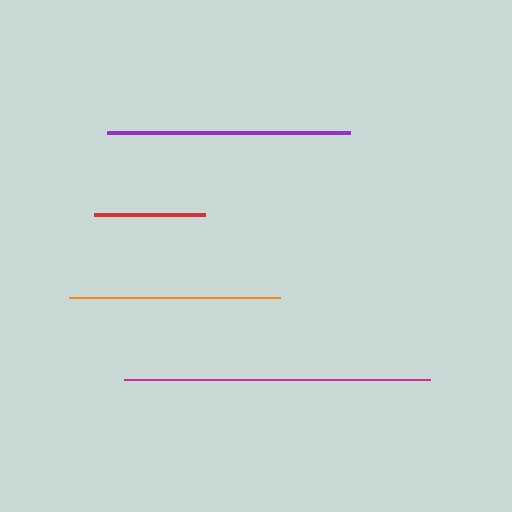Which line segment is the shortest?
The red line is the shortest at approximately 111 pixels.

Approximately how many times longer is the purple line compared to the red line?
The purple line is approximately 2.2 times the length of the red line.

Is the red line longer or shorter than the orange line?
The orange line is longer than the red line.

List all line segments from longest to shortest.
From longest to shortest: magenta, purple, orange, red.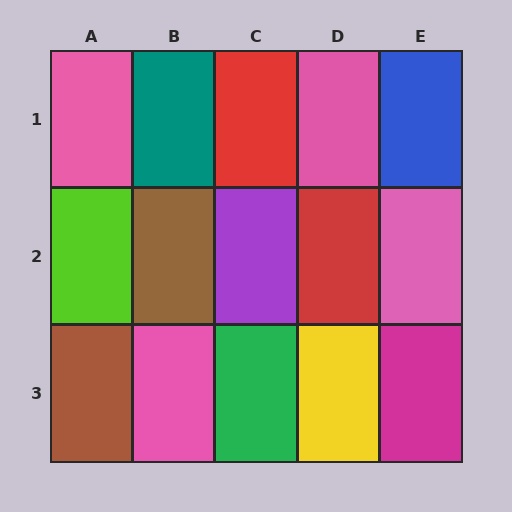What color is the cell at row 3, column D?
Yellow.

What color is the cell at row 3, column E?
Magenta.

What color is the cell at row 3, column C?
Green.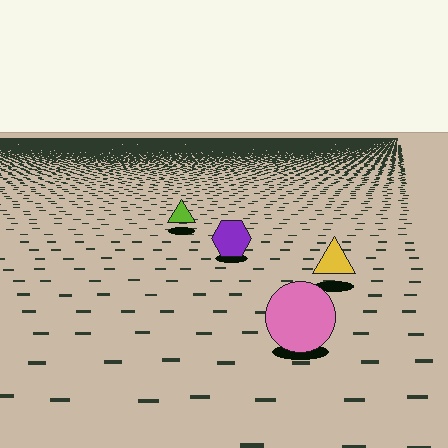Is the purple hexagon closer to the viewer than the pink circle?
No. The pink circle is closer — you can tell from the texture gradient: the ground texture is coarser near it.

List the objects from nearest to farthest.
From nearest to farthest: the pink circle, the yellow triangle, the purple hexagon, the lime triangle.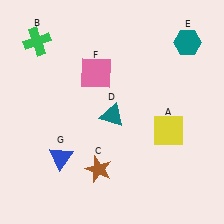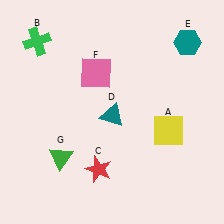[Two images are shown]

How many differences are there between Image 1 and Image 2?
There are 2 differences between the two images.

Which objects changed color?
C changed from brown to red. G changed from blue to green.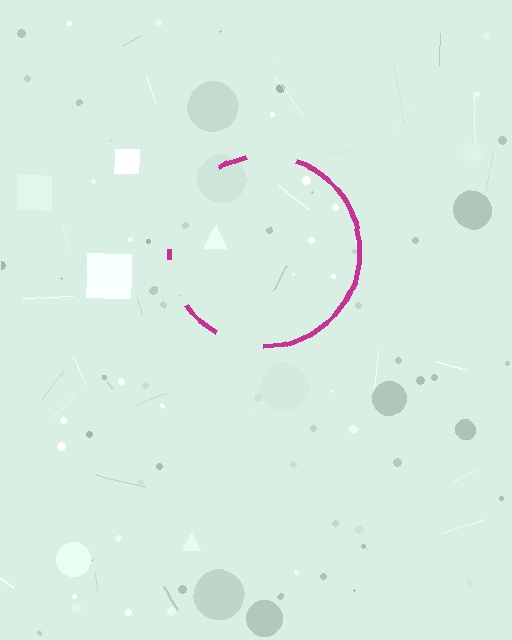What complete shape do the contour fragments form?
The contour fragments form a circle.